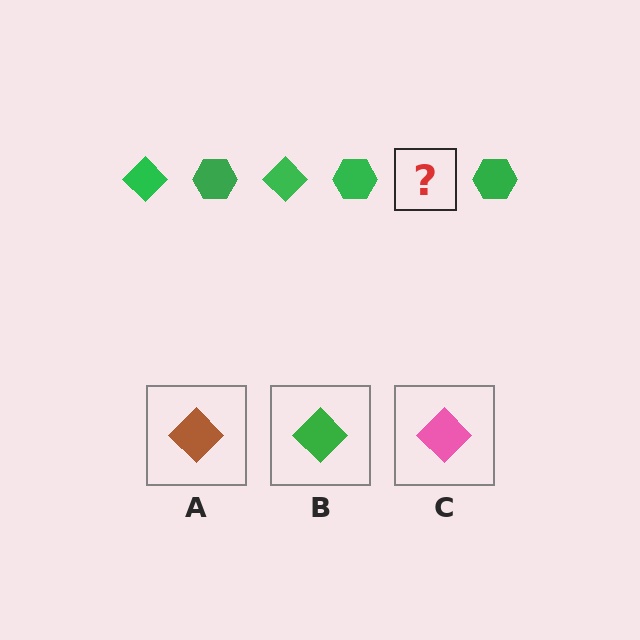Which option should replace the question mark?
Option B.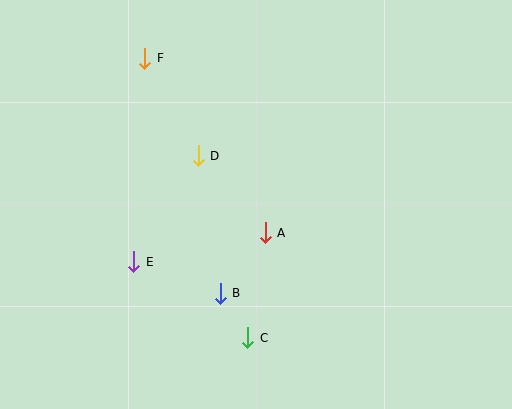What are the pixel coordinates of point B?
Point B is at (220, 293).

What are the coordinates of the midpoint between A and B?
The midpoint between A and B is at (243, 263).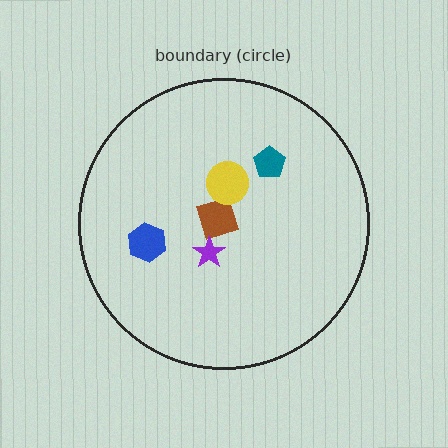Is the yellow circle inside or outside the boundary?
Inside.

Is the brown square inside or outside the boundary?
Inside.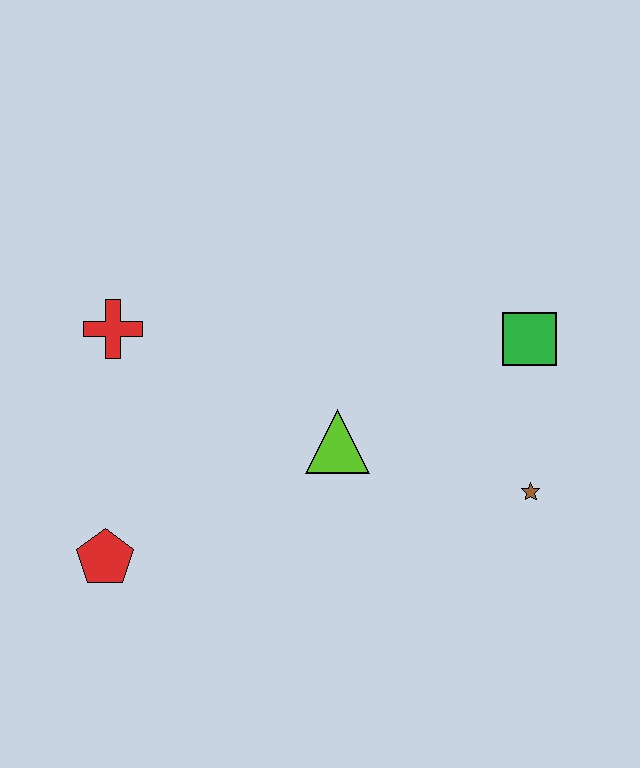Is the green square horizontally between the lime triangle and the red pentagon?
No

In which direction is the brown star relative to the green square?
The brown star is below the green square.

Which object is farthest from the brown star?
The red cross is farthest from the brown star.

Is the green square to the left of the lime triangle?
No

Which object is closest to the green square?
The brown star is closest to the green square.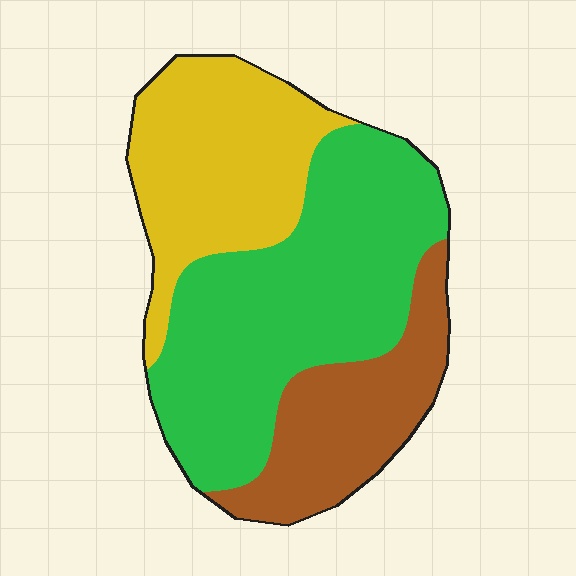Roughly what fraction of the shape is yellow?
Yellow covers about 30% of the shape.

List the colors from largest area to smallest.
From largest to smallest: green, yellow, brown.